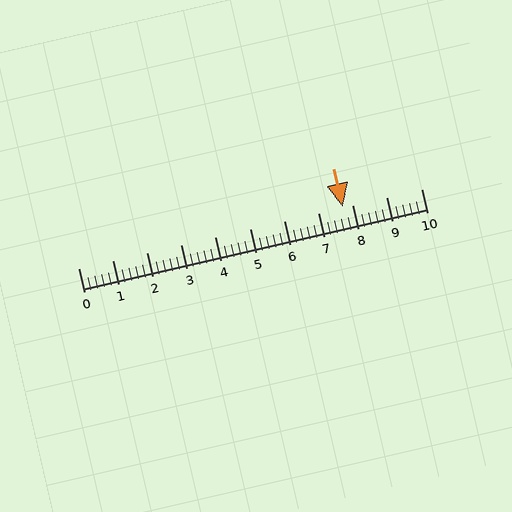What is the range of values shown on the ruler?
The ruler shows values from 0 to 10.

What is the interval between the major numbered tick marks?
The major tick marks are spaced 1 units apart.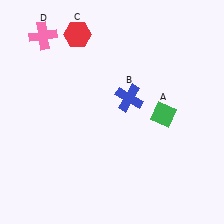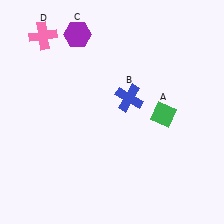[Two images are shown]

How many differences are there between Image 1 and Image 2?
There is 1 difference between the two images.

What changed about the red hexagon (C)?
In Image 1, C is red. In Image 2, it changed to purple.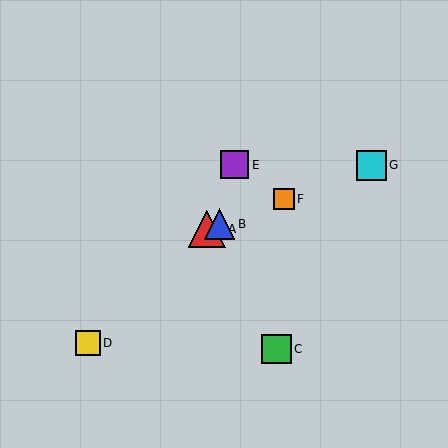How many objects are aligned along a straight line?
4 objects (A, B, F, G) are aligned along a straight line.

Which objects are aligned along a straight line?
Objects A, B, F, G are aligned along a straight line.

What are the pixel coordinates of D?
Object D is at (88, 343).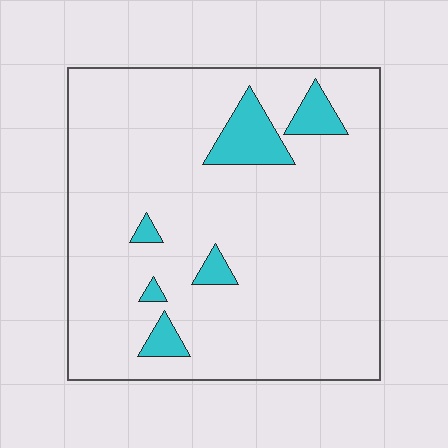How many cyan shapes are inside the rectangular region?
6.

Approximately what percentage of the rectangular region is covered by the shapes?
Approximately 10%.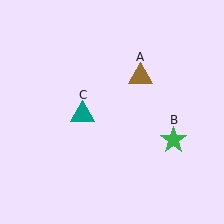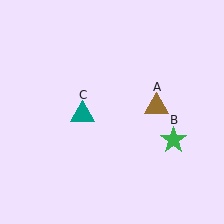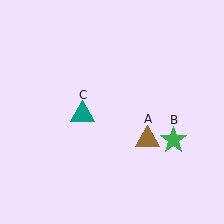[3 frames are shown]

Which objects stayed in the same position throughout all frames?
Green star (object B) and teal triangle (object C) remained stationary.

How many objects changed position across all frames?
1 object changed position: brown triangle (object A).